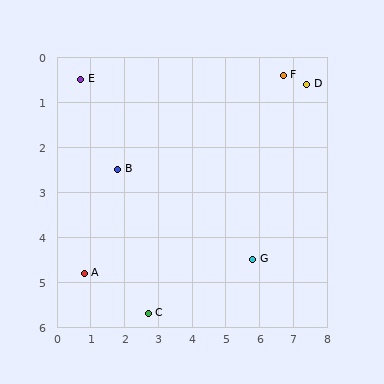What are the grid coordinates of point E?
Point E is at approximately (0.7, 0.5).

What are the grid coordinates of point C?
Point C is at approximately (2.7, 5.7).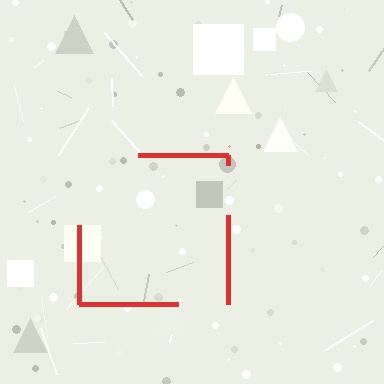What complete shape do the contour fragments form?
The contour fragments form a square.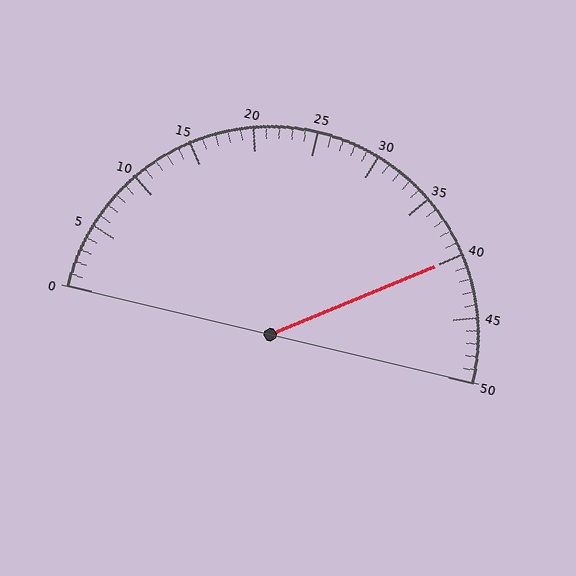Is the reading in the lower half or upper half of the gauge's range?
The reading is in the upper half of the range (0 to 50).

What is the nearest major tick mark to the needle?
The nearest major tick mark is 40.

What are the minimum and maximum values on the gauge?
The gauge ranges from 0 to 50.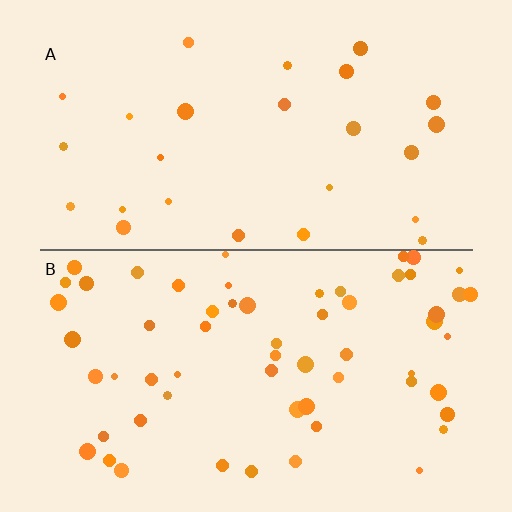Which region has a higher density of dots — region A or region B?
B (the bottom).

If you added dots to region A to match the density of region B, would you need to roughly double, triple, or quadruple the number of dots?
Approximately double.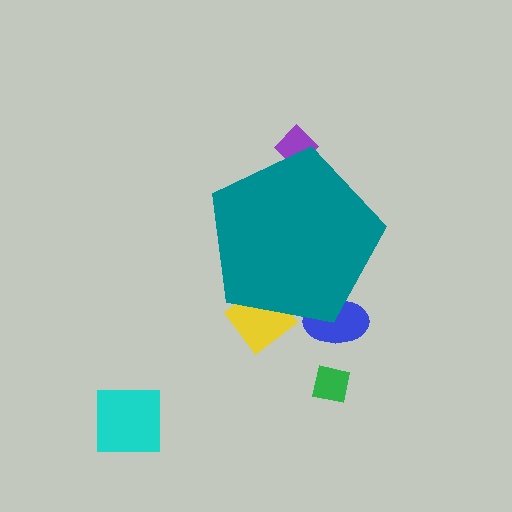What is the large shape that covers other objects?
A teal pentagon.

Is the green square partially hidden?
No, the green square is fully visible.